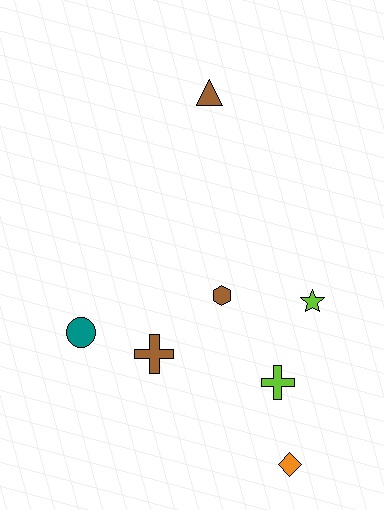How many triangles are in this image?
There is 1 triangle.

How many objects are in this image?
There are 7 objects.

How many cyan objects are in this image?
There are no cyan objects.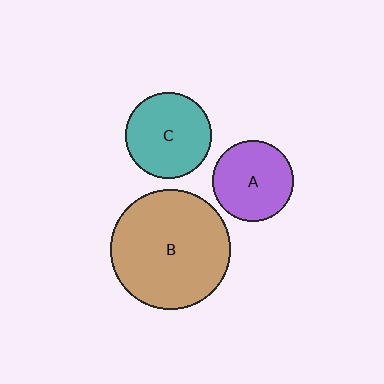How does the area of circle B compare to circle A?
Approximately 2.2 times.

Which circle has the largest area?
Circle B (brown).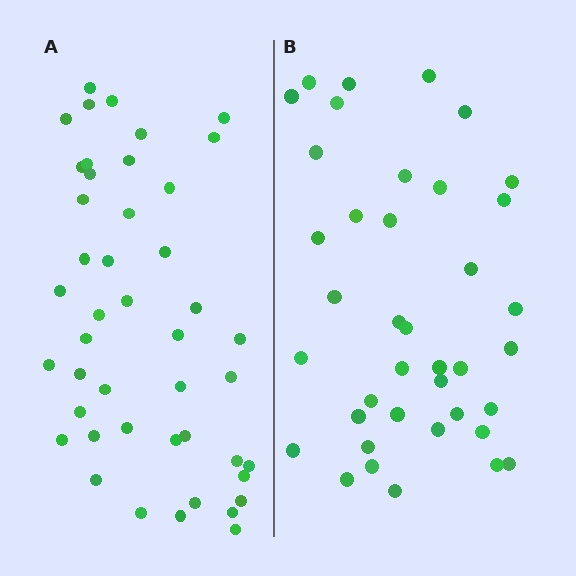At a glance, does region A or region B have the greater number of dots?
Region A (the left region) has more dots.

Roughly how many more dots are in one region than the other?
Region A has about 6 more dots than region B.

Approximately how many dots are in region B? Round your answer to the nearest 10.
About 40 dots. (The exact count is 39, which rounds to 40.)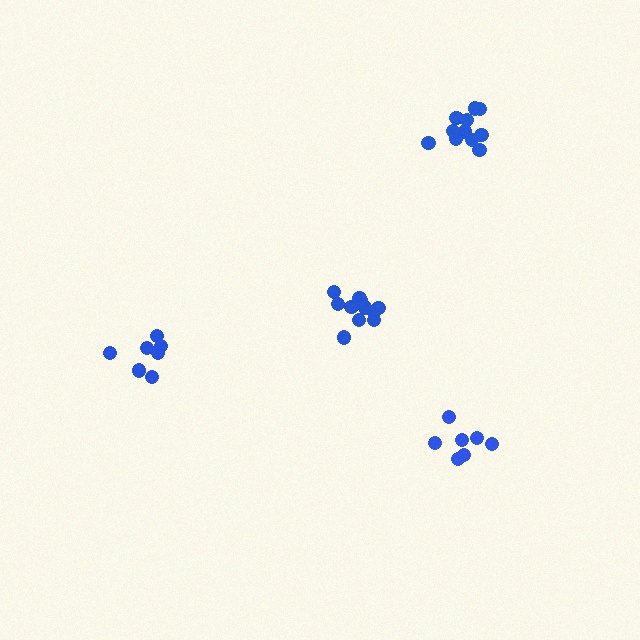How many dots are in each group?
Group 1: 12 dots, Group 2: 7 dots, Group 3: 11 dots, Group 4: 7 dots (37 total).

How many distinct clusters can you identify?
There are 4 distinct clusters.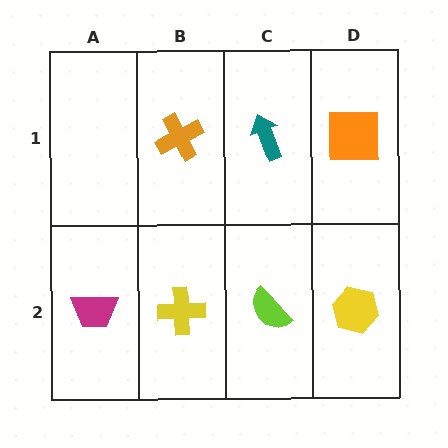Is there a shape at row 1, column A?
No, that cell is empty.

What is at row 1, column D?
An orange square.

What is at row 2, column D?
A yellow hexagon.